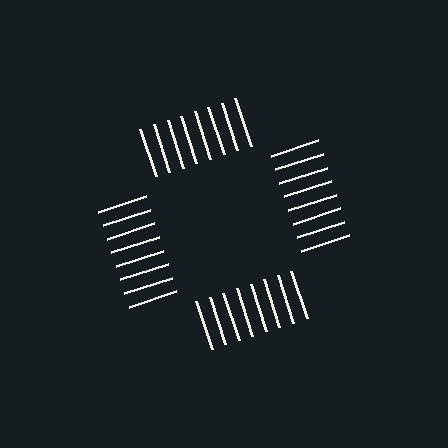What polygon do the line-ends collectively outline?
An illusory square — the line segments terminate on its edges but no continuous stroke is drawn.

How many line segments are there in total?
32 — 8 along each of the 4 edges.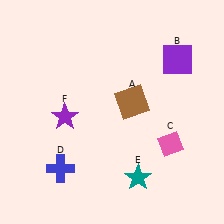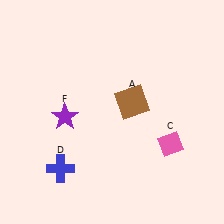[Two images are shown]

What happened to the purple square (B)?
The purple square (B) was removed in Image 2. It was in the top-right area of Image 1.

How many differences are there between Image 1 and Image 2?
There are 2 differences between the two images.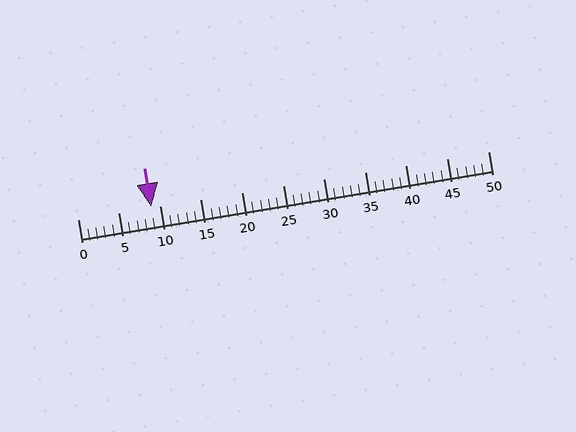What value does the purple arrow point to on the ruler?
The purple arrow points to approximately 9.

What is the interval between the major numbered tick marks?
The major tick marks are spaced 5 units apart.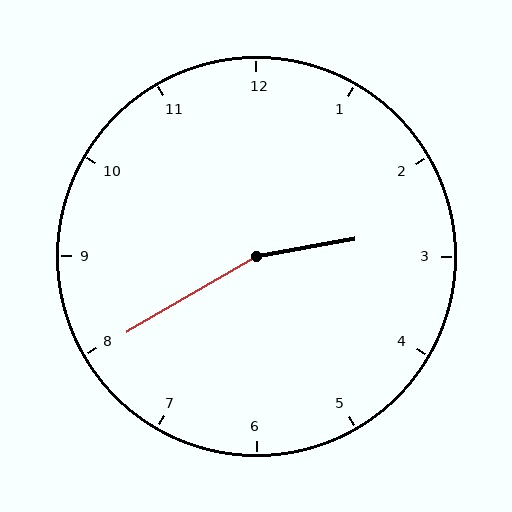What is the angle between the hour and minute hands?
Approximately 160 degrees.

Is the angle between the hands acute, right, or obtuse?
It is obtuse.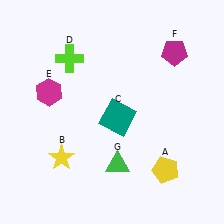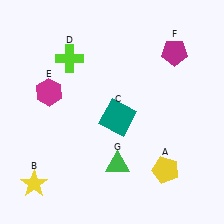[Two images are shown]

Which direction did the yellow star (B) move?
The yellow star (B) moved left.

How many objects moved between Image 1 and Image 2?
1 object moved between the two images.